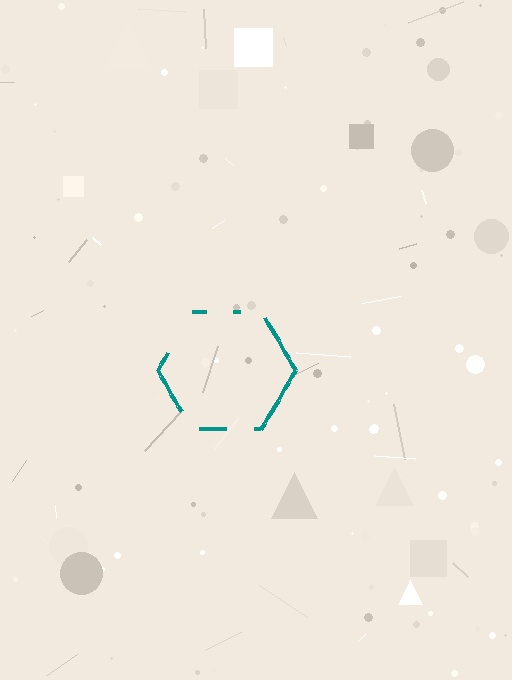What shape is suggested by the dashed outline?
The dashed outline suggests a hexagon.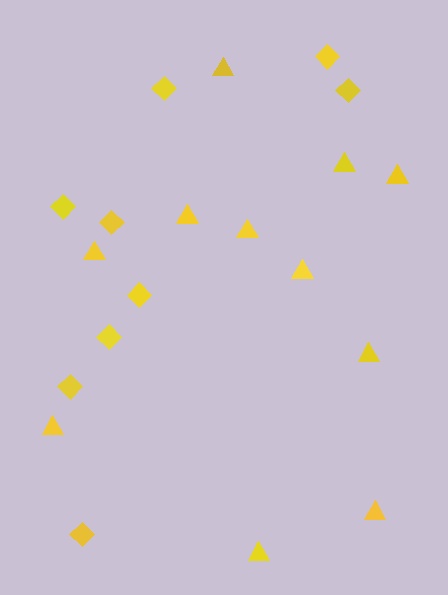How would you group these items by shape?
There are 2 groups: one group of diamonds (9) and one group of triangles (11).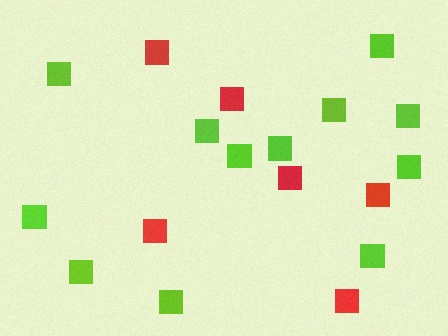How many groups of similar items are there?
There are 2 groups: one group of lime squares (12) and one group of red squares (6).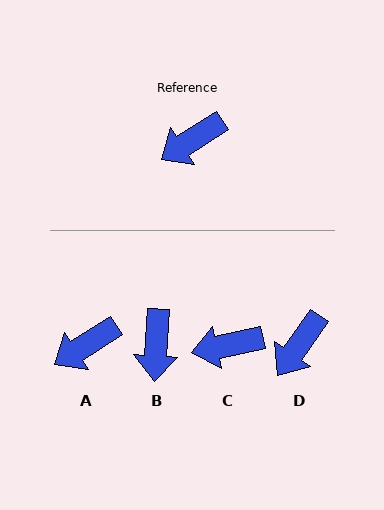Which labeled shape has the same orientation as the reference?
A.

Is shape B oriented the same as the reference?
No, it is off by about 54 degrees.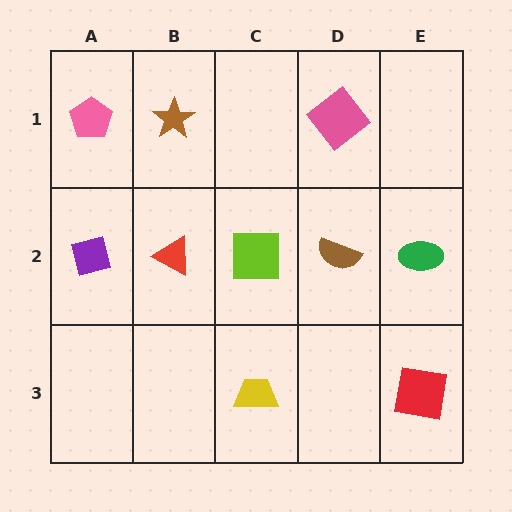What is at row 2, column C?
A lime square.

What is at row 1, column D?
A pink diamond.